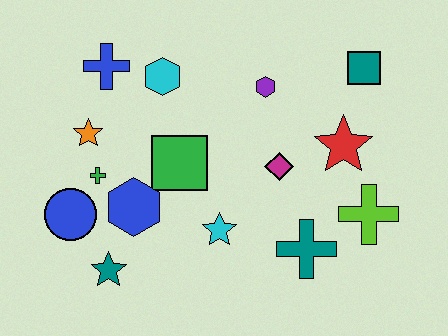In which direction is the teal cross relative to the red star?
The teal cross is below the red star.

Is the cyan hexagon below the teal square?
Yes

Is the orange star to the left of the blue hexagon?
Yes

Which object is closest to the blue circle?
The green cross is closest to the blue circle.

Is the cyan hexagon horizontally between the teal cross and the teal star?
Yes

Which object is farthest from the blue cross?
The lime cross is farthest from the blue cross.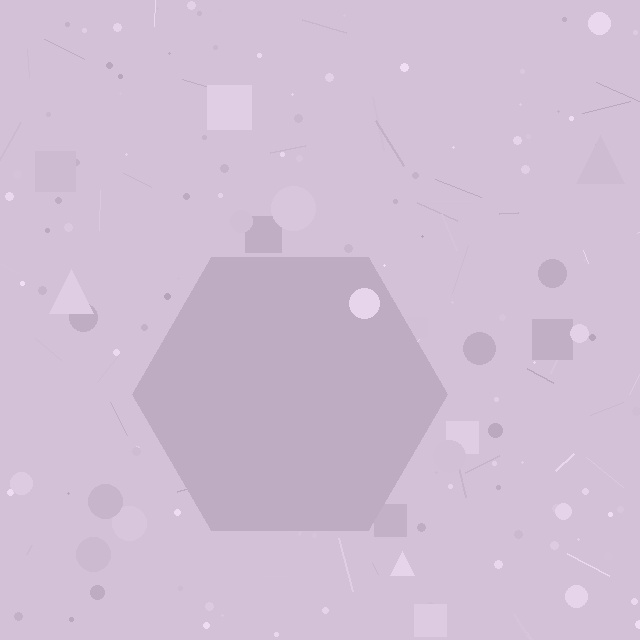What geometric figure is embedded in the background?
A hexagon is embedded in the background.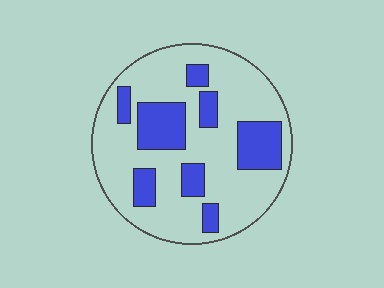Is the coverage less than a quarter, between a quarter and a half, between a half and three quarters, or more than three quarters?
Between a quarter and a half.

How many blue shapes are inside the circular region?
8.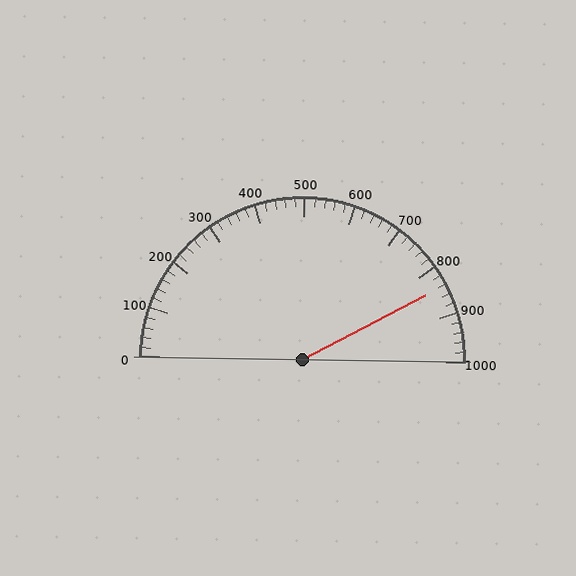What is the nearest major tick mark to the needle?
The nearest major tick mark is 800.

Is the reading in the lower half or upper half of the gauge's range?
The reading is in the upper half of the range (0 to 1000).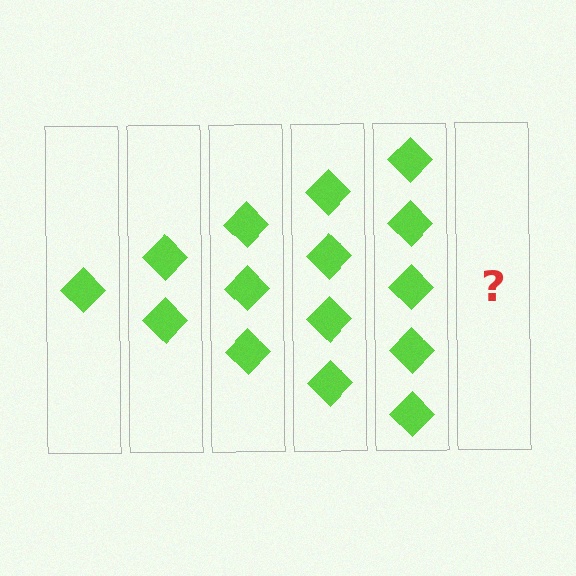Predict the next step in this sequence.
The next step is 6 diamonds.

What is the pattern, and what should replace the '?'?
The pattern is that each step adds one more diamond. The '?' should be 6 diamonds.